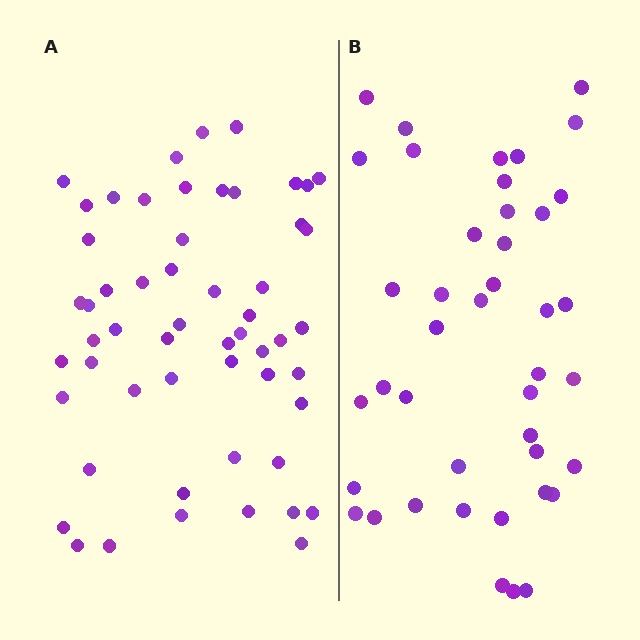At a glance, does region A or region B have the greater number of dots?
Region A (the left region) has more dots.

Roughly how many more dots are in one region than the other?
Region A has approximately 15 more dots than region B.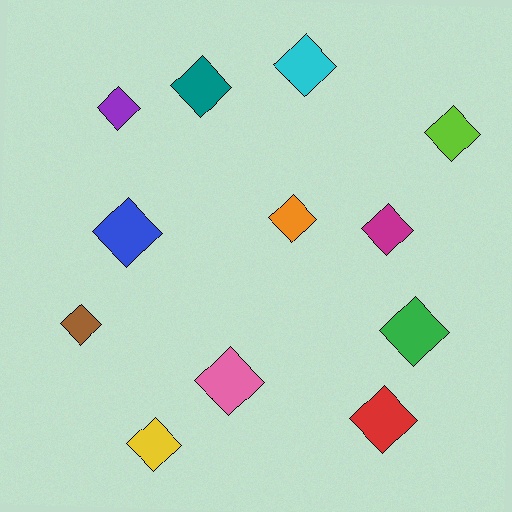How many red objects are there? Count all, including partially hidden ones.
There is 1 red object.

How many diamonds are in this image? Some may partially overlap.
There are 12 diamonds.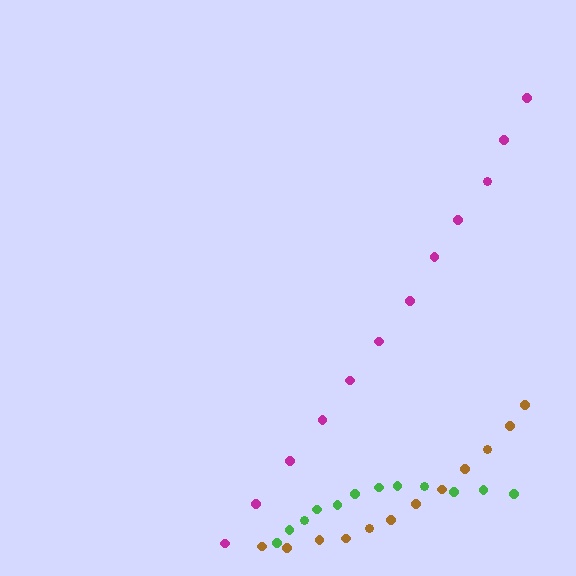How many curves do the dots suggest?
There are 3 distinct paths.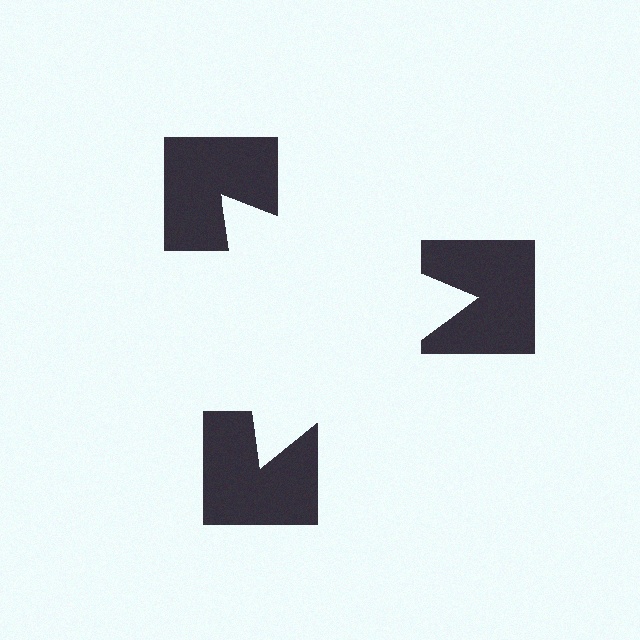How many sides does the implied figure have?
3 sides.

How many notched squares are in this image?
There are 3 — one at each vertex of the illusory triangle.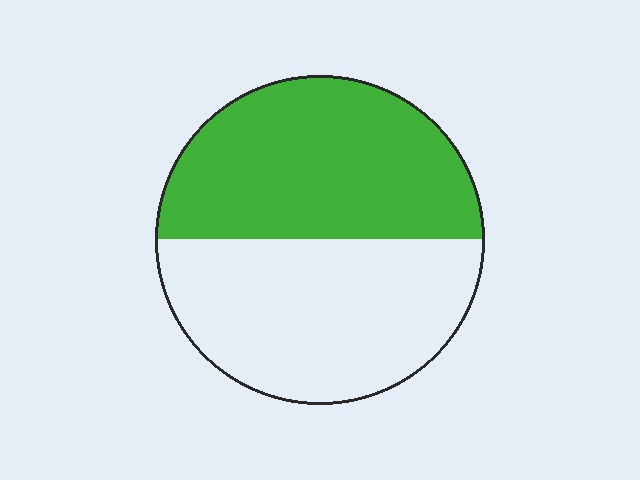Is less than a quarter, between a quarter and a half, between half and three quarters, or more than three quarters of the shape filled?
Between a quarter and a half.